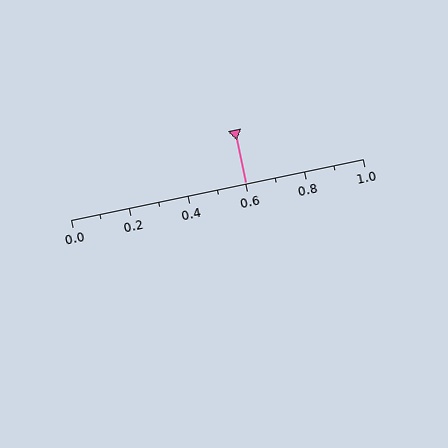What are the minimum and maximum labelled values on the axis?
The axis runs from 0.0 to 1.0.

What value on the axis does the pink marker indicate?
The marker indicates approximately 0.6.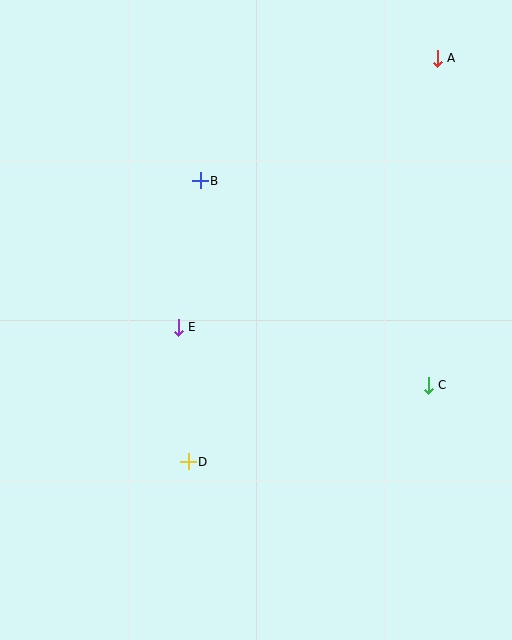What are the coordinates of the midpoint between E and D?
The midpoint between E and D is at (183, 395).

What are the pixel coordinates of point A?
Point A is at (437, 58).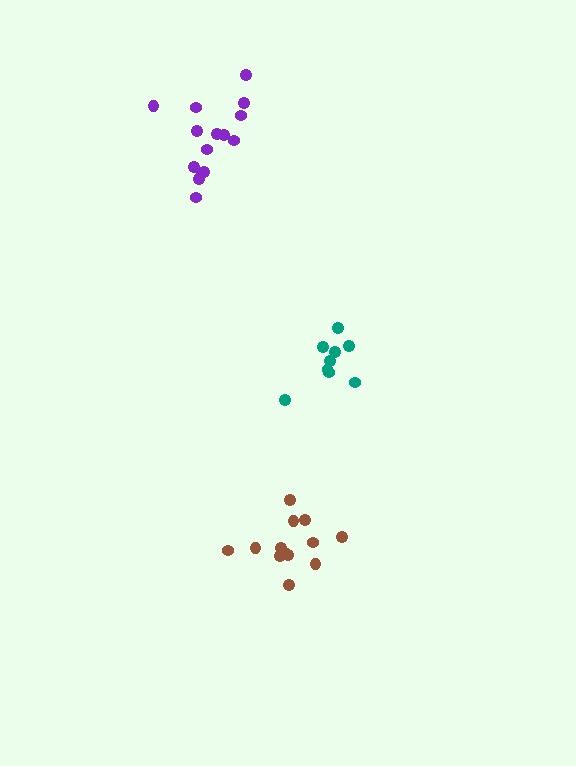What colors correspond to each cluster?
The clusters are colored: brown, teal, purple.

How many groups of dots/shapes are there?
There are 3 groups.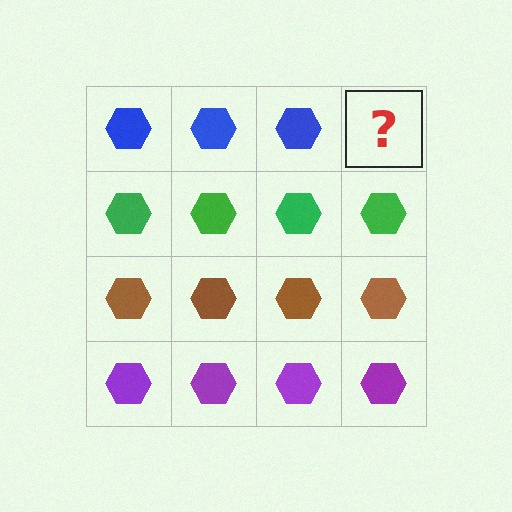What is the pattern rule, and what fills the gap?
The rule is that each row has a consistent color. The gap should be filled with a blue hexagon.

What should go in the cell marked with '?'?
The missing cell should contain a blue hexagon.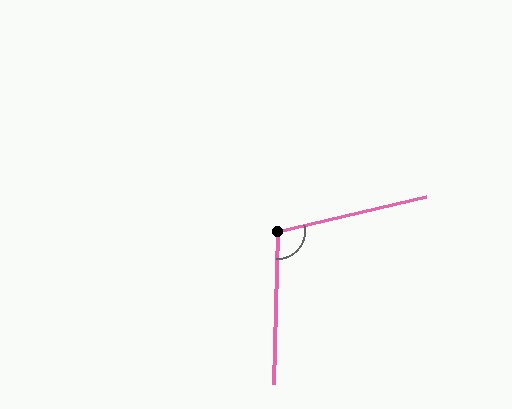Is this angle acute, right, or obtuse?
It is obtuse.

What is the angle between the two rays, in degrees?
Approximately 104 degrees.